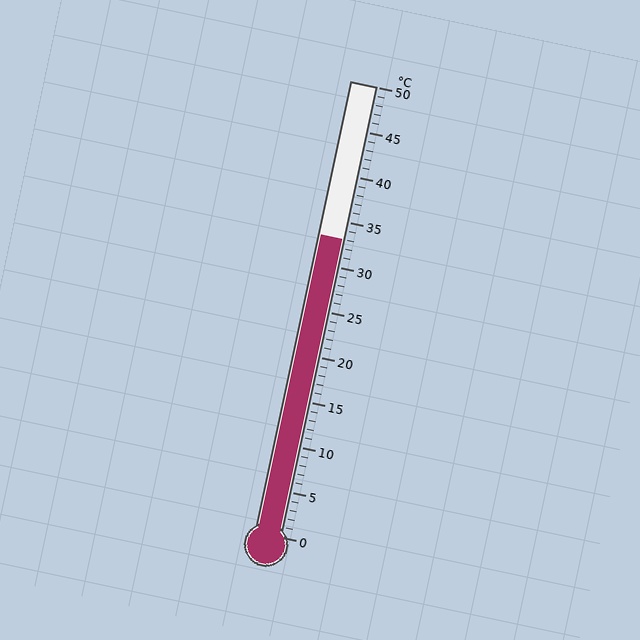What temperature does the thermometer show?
The thermometer shows approximately 33°C.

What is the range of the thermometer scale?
The thermometer scale ranges from 0°C to 50°C.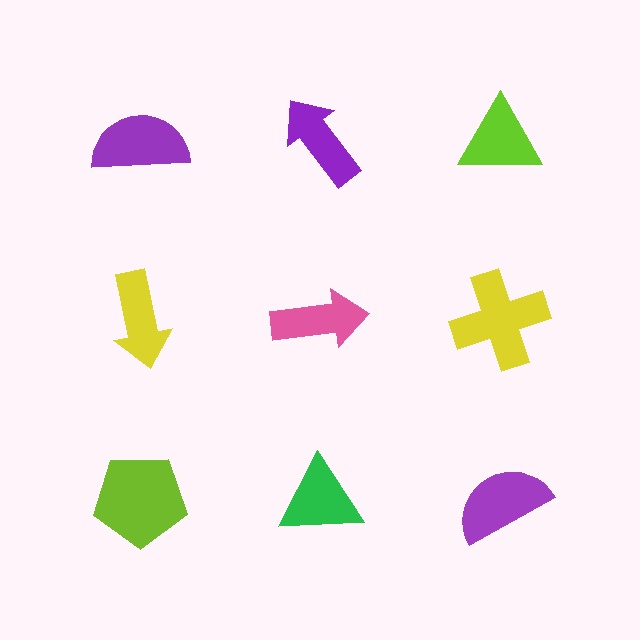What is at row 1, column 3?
A lime triangle.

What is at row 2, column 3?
A yellow cross.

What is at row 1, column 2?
A purple arrow.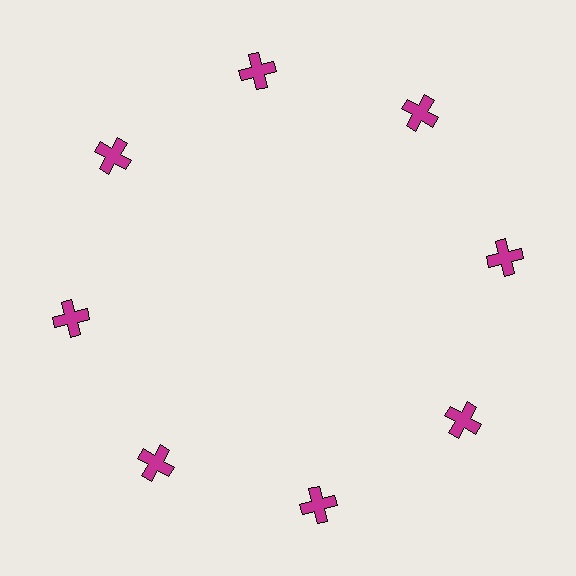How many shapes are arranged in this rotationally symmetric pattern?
There are 8 shapes, arranged in 8 groups of 1.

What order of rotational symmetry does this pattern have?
This pattern has 8-fold rotational symmetry.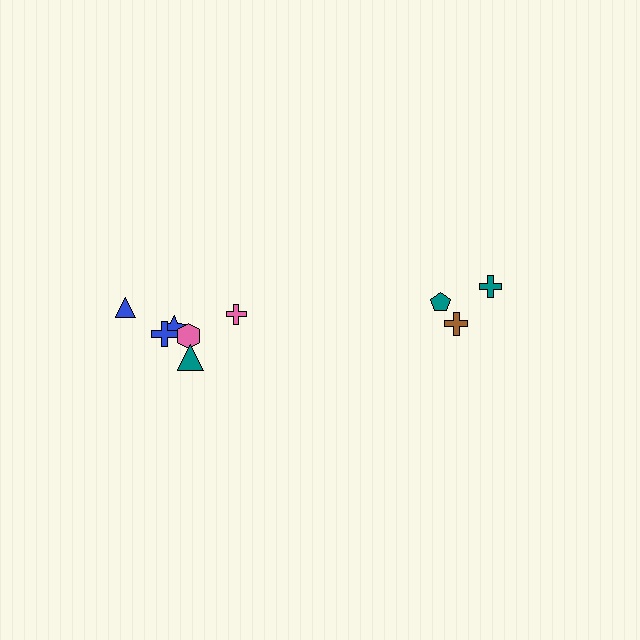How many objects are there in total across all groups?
There are 9 objects.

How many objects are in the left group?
There are 6 objects.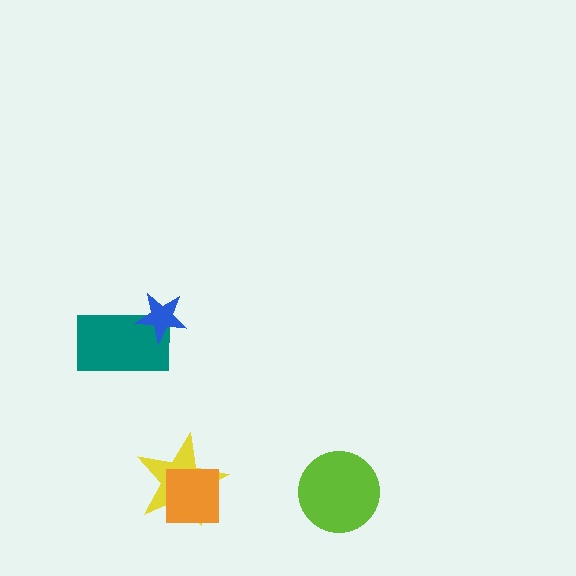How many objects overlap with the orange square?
1 object overlaps with the orange square.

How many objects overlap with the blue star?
1 object overlaps with the blue star.